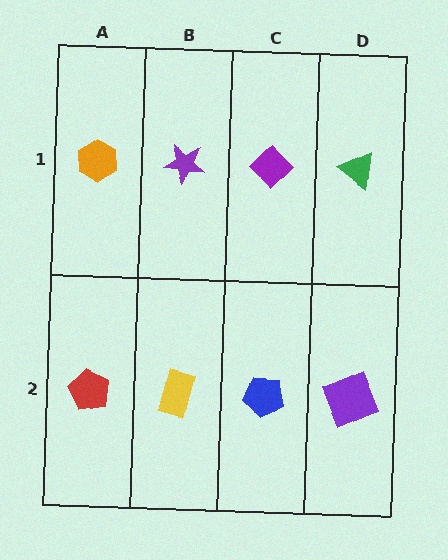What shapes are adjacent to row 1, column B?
A yellow rectangle (row 2, column B), an orange hexagon (row 1, column A), a purple diamond (row 1, column C).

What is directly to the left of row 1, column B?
An orange hexagon.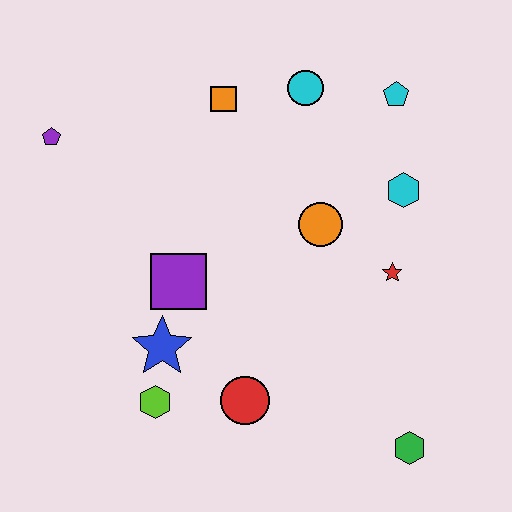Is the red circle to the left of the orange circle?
Yes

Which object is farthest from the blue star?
The cyan pentagon is farthest from the blue star.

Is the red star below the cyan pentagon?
Yes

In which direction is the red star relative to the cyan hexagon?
The red star is below the cyan hexagon.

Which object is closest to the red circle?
The lime hexagon is closest to the red circle.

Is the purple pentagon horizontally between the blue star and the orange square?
No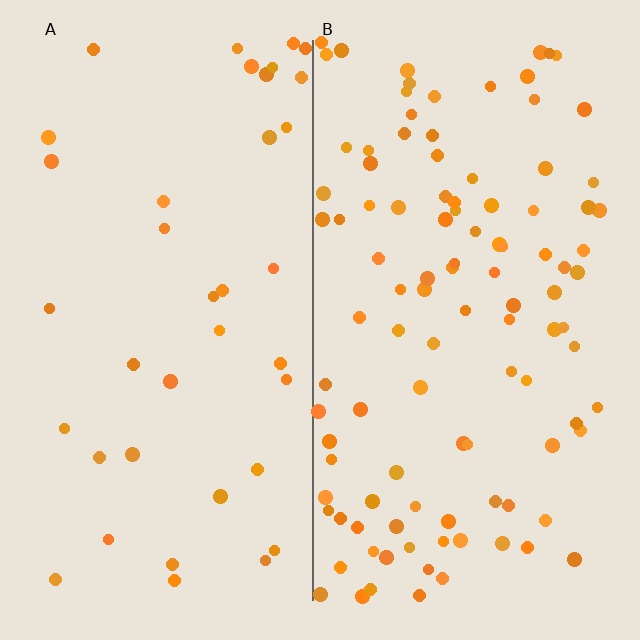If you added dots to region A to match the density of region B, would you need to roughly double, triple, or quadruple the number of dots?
Approximately triple.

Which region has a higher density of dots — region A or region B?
B (the right).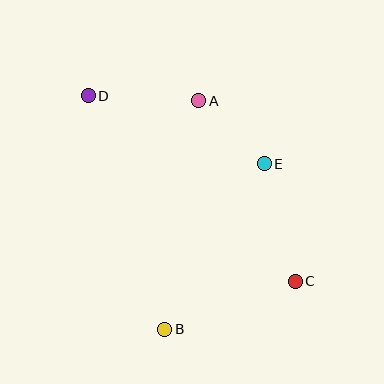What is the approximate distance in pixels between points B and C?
The distance between B and C is approximately 139 pixels.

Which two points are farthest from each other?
Points C and D are farthest from each other.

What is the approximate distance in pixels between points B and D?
The distance between B and D is approximately 246 pixels.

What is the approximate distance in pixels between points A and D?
The distance between A and D is approximately 110 pixels.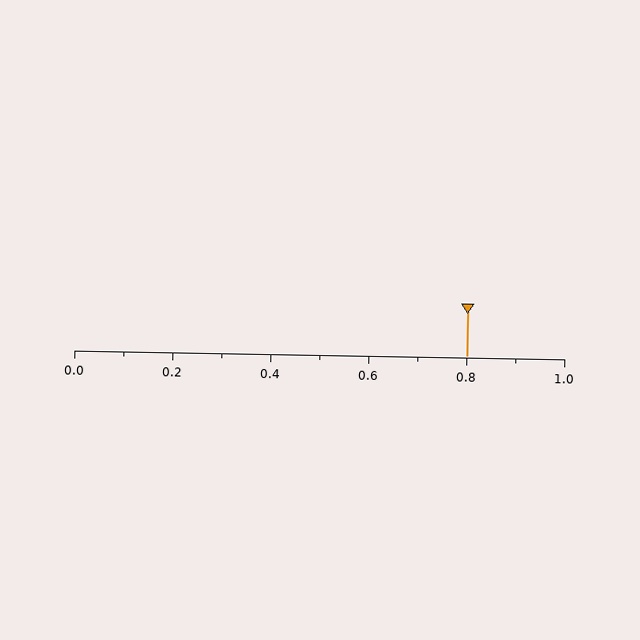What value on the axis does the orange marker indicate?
The marker indicates approximately 0.8.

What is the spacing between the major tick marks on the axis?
The major ticks are spaced 0.2 apart.